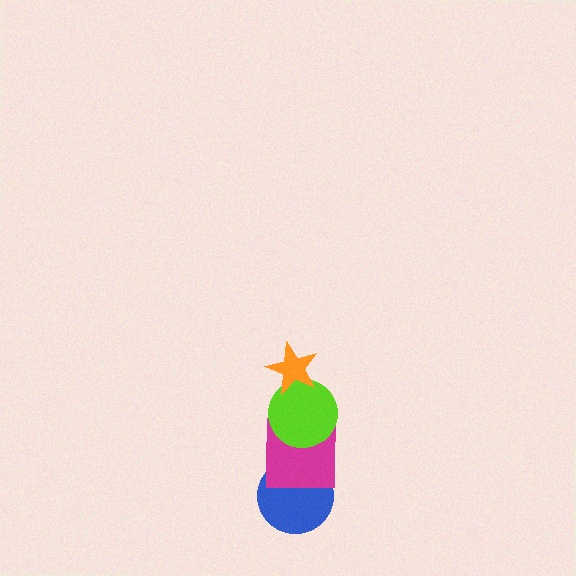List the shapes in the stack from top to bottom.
From top to bottom: the orange star, the lime circle, the magenta square, the blue circle.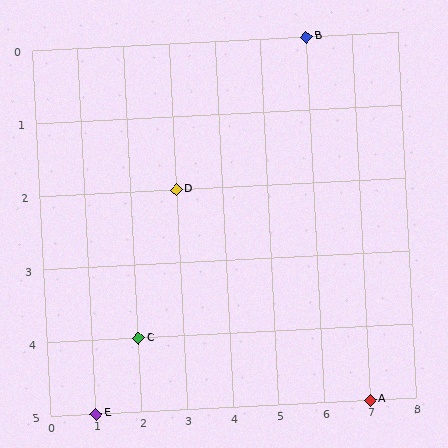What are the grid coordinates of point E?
Point E is at grid coordinates (1, 5).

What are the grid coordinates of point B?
Point B is at grid coordinates (6, 0).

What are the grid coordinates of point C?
Point C is at grid coordinates (2, 4).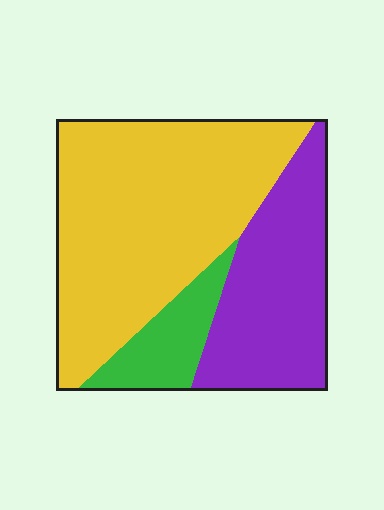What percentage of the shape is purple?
Purple takes up about one third (1/3) of the shape.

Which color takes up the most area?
Yellow, at roughly 55%.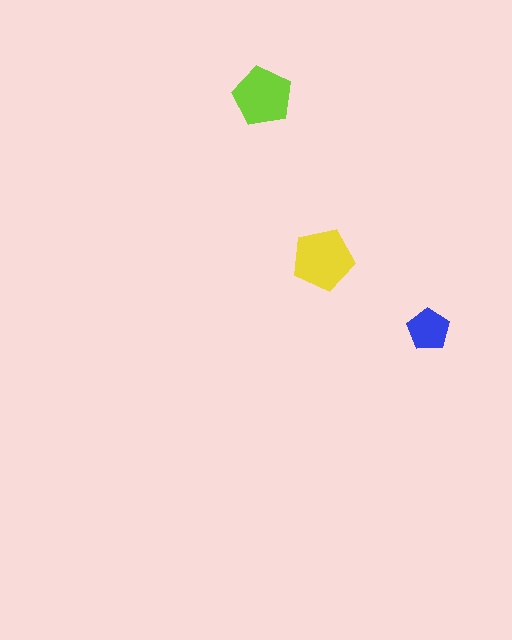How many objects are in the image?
There are 3 objects in the image.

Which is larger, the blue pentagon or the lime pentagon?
The lime one.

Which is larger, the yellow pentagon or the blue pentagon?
The yellow one.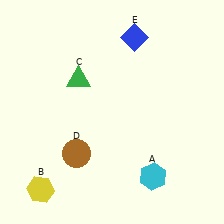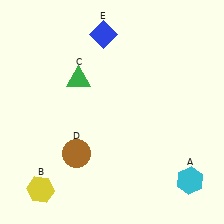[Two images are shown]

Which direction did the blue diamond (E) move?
The blue diamond (E) moved left.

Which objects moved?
The objects that moved are: the cyan hexagon (A), the blue diamond (E).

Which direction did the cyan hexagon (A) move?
The cyan hexagon (A) moved right.